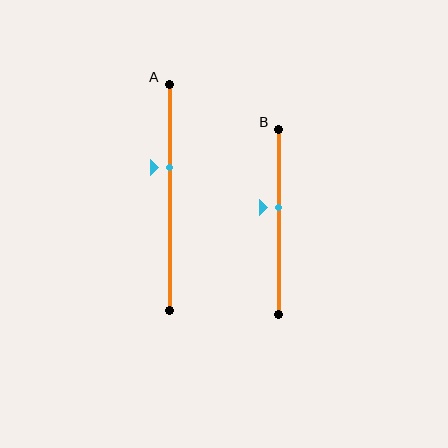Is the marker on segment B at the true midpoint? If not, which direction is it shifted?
No, the marker on segment B is shifted upward by about 8% of the segment length.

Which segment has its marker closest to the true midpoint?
Segment B has its marker closest to the true midpoint.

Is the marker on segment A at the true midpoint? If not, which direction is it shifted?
No, the marker on segment A is shifted upward by about 13% of the segment length.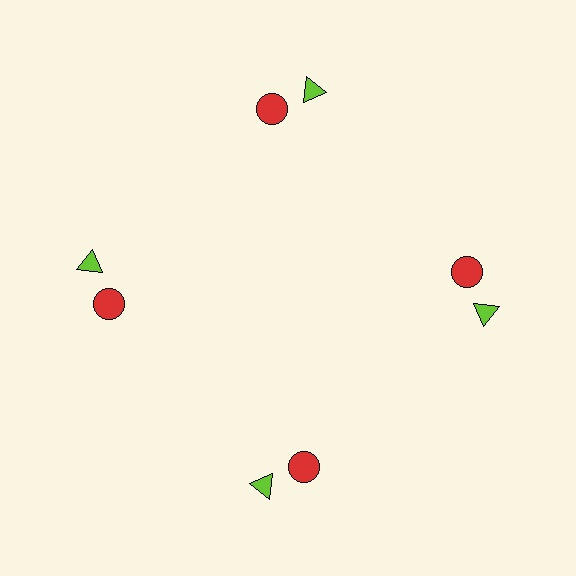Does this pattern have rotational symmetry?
Yes, this pattern has 4-fold rotational symmetry. It looks the same after rotating 90 degrees around the center.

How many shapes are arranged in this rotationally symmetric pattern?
There are 8 shapes, arranged in 4 groups of 2.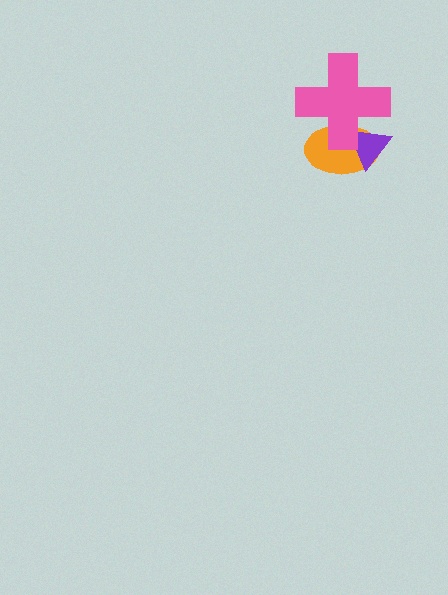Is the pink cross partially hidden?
No, no other shape covers it.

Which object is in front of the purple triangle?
The pink cross is in front of the purple triangle.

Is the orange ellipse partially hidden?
Yes, it is partially covered by another shape.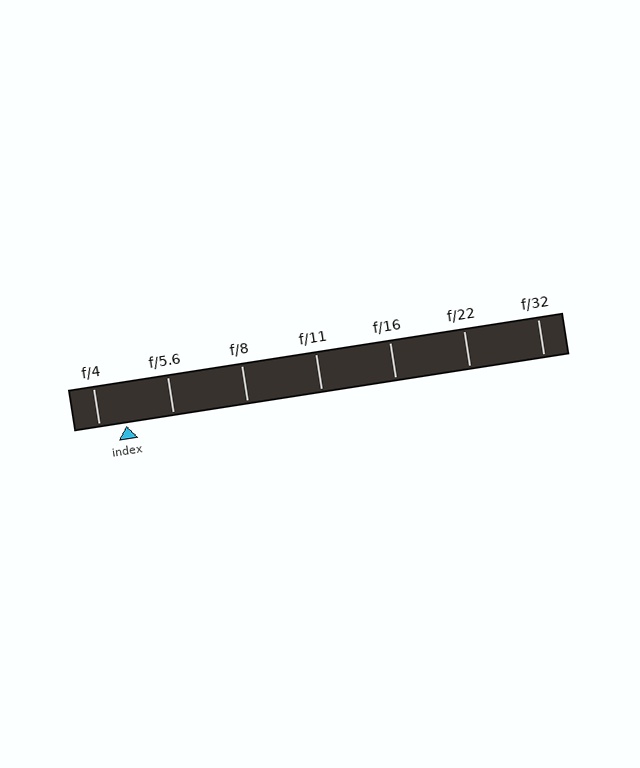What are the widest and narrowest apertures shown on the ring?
The widest aperture shown is f/4 and the narrowest is f/32.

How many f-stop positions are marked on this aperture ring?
There are 7 f-stop positions marked.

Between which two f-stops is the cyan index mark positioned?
The index mark is between f/4 and f/5.6.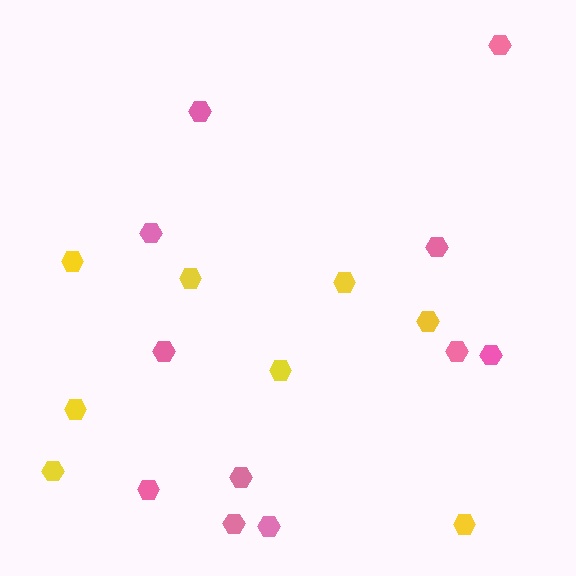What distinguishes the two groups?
There are 2 groups: one group of yellow hexagons (8) and one group of pink hexagons (11).